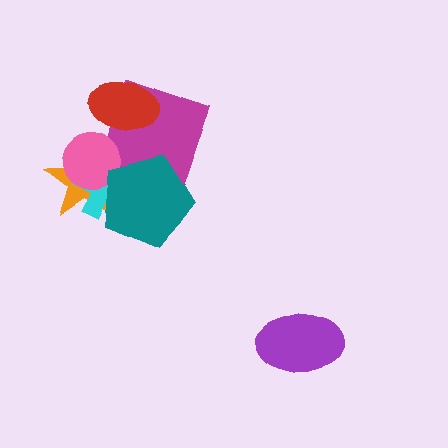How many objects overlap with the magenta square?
2 objects overlap with the magenta square.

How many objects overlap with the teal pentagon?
4 objects overlap with the teal pentagon.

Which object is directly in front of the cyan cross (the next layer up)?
The pink circle is directly in front of the cyan cross.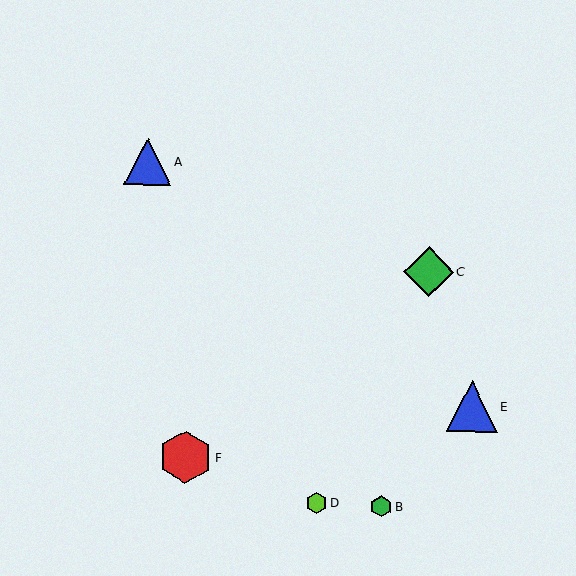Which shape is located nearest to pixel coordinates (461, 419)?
The blue triangle (labeled E) at (472, 407) is nearest to that location.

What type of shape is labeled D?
Shape D is a lime hexagon.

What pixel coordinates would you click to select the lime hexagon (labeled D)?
Click at (316, 503) to select the lime hexagon D.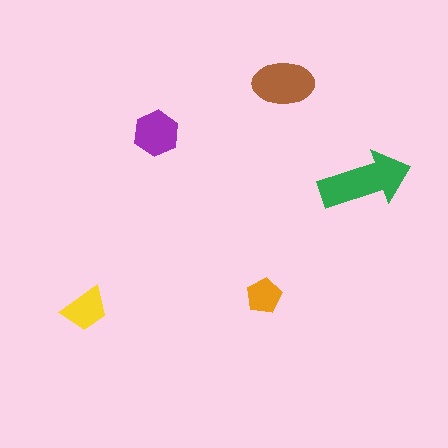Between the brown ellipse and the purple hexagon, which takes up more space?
The brown ellipse.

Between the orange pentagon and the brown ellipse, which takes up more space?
The brown ellipse.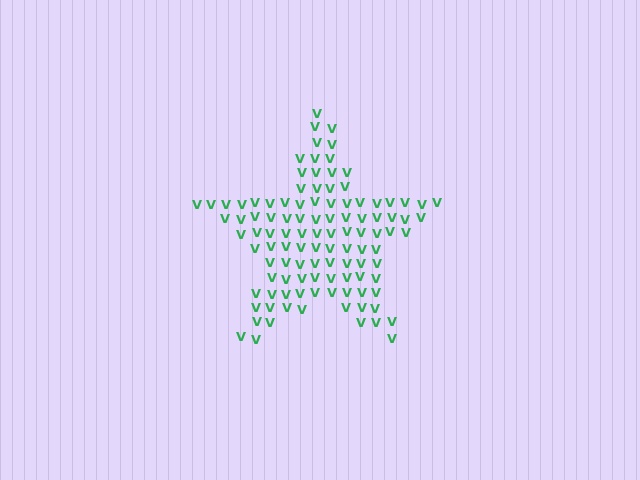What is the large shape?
The large shape is a star.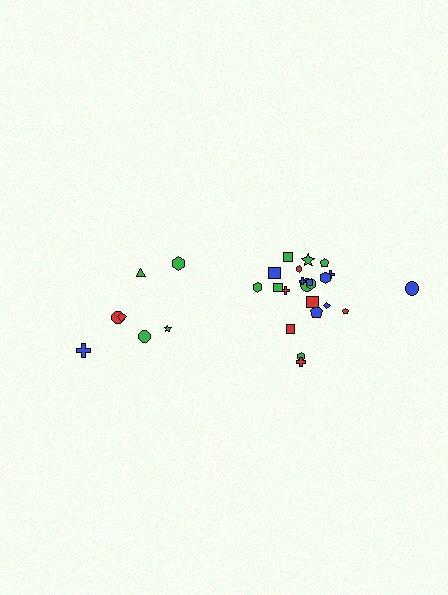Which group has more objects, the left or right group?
The right group.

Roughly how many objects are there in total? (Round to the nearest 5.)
Roughly 30 objects in total.